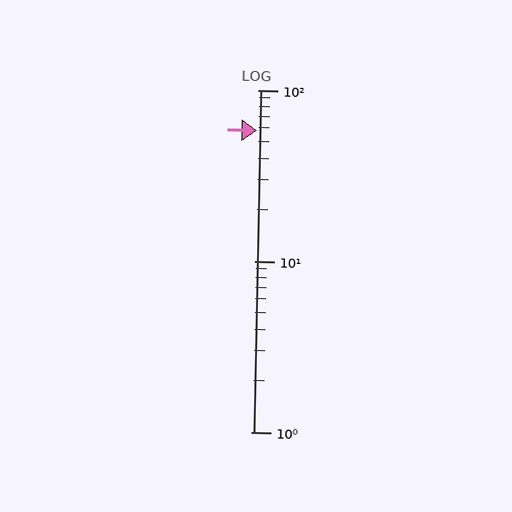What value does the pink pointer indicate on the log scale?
The pointer indicates approximately 58.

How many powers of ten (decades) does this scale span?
The scale spans 2 decades, from 1 to 100.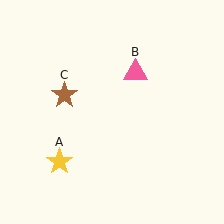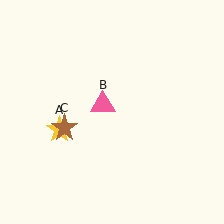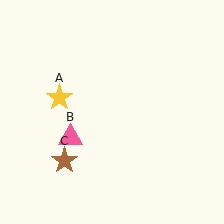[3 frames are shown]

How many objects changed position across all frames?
3 objects changed position: yellow star (object A), pink triangle (object B), brown star (object C).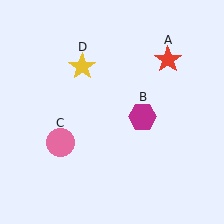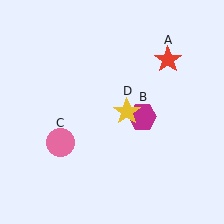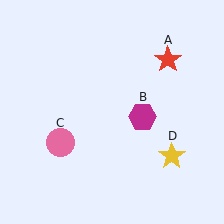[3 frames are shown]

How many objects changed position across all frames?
1 object changed position: yellow star (object D).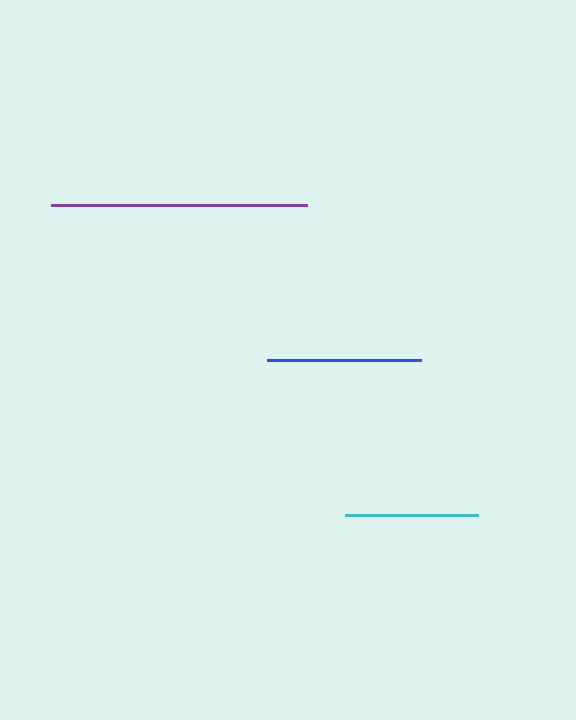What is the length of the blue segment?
The blue segment is approximately 153 pixels long.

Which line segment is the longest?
The purple line is the longest at approximately 256 pixels.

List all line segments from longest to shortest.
From longest to shortest: purple, blue, cyan.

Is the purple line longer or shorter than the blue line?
The purple line is longer than the blue line.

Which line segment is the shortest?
The cyan line is the shortest at approximately 133 pixels.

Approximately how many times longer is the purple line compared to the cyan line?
The purple line is approximately 1.9 times the length of the cyan line.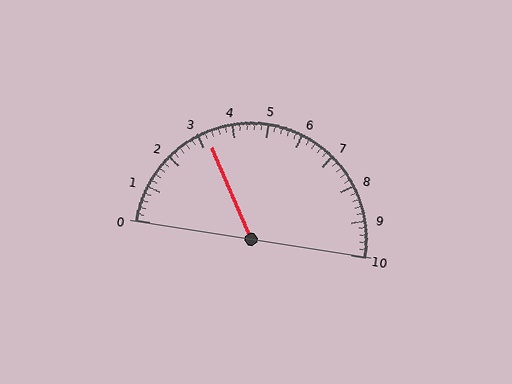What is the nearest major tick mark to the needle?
The nearest major tick mark is 3.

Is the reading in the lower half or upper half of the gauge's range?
The reading is in the lower half of the range (0 to 10).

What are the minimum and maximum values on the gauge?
The gauge ranges from 0 to 10.